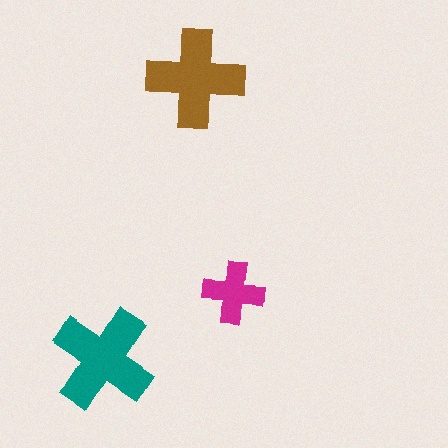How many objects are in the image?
There are 3 objects in the image.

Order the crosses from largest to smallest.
the teal one, the brown one, the magenta one.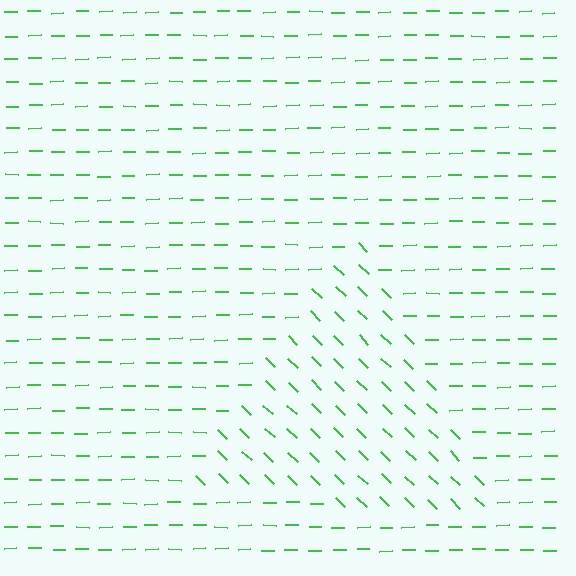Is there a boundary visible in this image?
Yes, there is a texture boundary formed by a change in line orientation.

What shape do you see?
I see a triangle.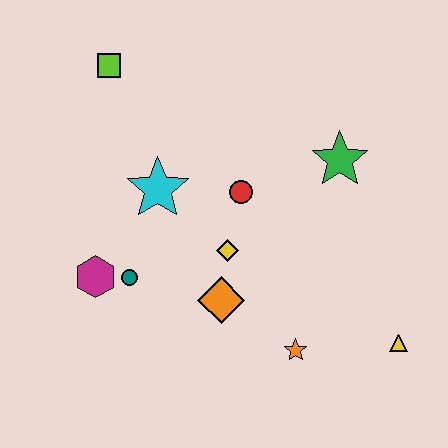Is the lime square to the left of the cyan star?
Yes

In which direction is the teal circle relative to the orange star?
The teal circle is to the left of the orange star.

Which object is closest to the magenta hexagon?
The teal circle is closest to the magenta hexagon.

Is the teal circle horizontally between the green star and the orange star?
No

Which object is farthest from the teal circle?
The yellow triangle is farthest from the teal circle.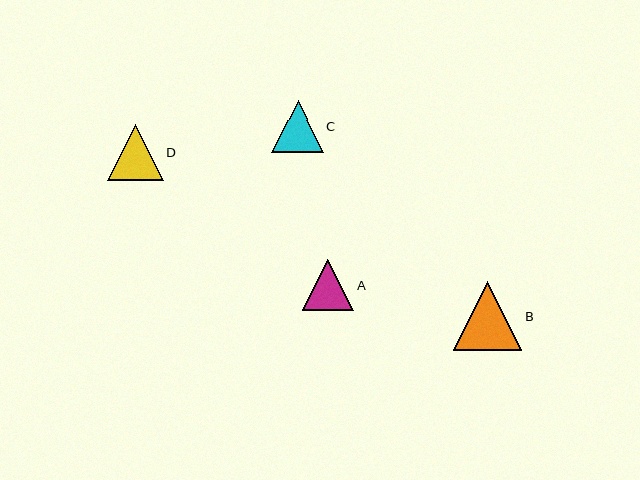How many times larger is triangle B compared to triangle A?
Triangle B is approximately 1.3 times the size of triangle A.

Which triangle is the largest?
Triangle B is the largest with a size of approximately 68 pixels.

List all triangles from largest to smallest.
From largest to smallest: B, D, C, A.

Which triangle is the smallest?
Triangle A is the smallest with a size of approximately 51 pixels.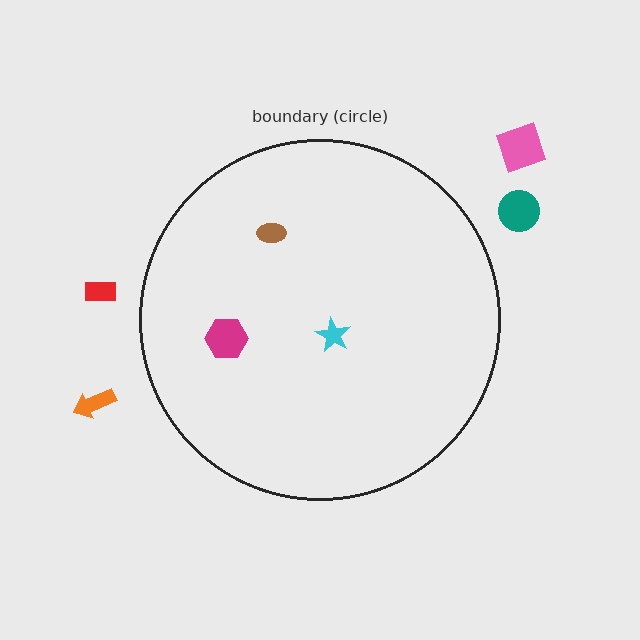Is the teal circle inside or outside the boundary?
Outside.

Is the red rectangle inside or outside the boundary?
Outside.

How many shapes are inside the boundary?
3 inside, 4 outside.